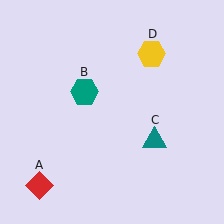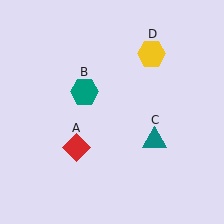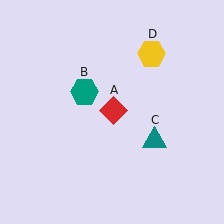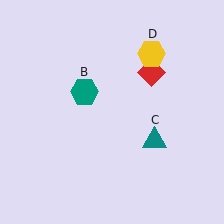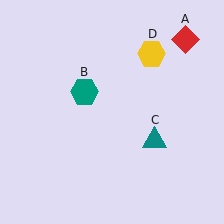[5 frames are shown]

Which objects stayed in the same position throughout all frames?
Teal hexagon (object B) and teal triangle (object C) and yellow hexagon (object D) remained stationary.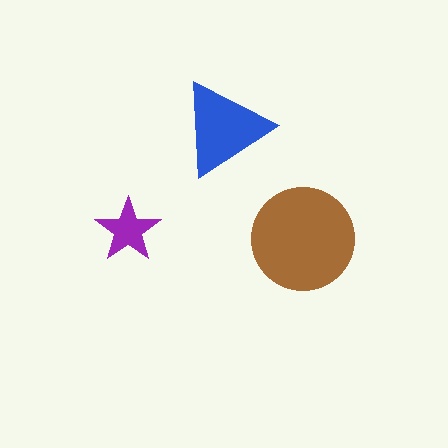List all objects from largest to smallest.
The brown circle, the blue triangle, the purple star.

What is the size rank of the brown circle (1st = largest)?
1st.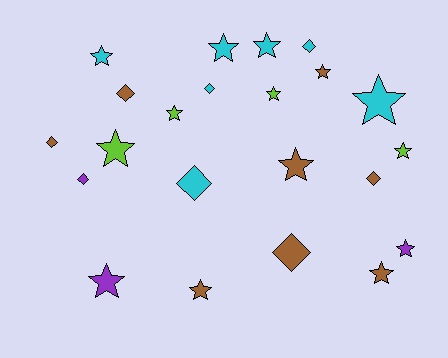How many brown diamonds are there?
There are 4 brown diamonds.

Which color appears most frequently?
Brown, with 8 objects.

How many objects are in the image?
There are 22 objects.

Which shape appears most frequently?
Star, with 14 objects.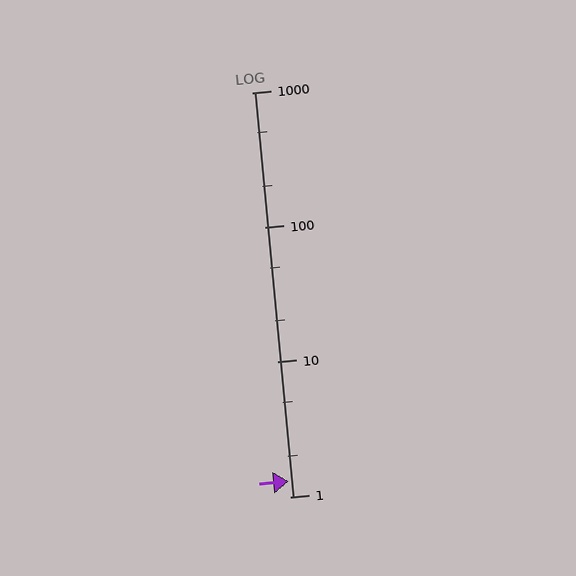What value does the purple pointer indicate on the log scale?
The pointer indicates approximately 1.3.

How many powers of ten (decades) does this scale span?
The scale spans 3 decades, from 1 to 1000.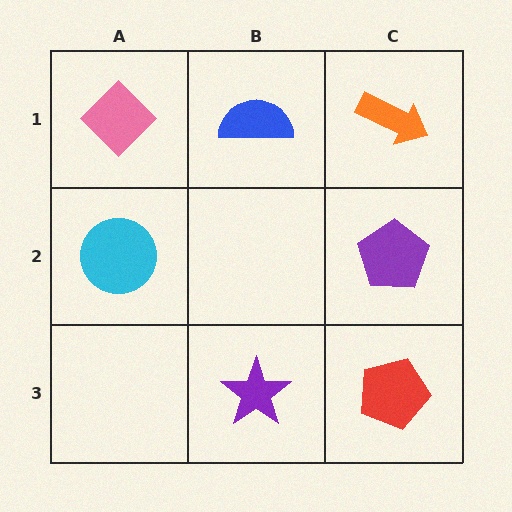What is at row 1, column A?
A pink diamond.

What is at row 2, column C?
A purple pentagon.